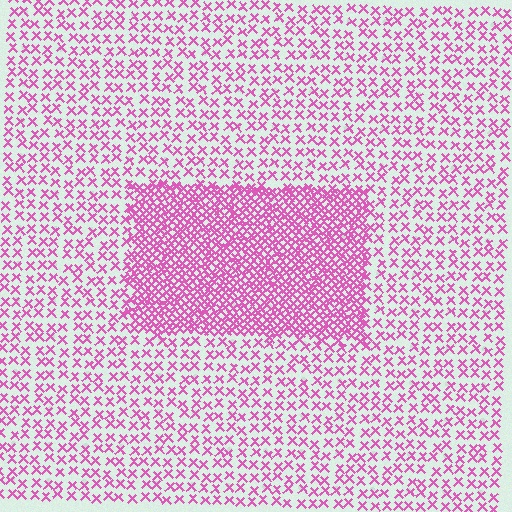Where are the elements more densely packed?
The elements are more densely packed inside the rectangle boundary.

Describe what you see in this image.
The image contains small pink elements arranged at two different densities. A rectangle-shaped region is visible where the elements are more densely packed than the surrounding area.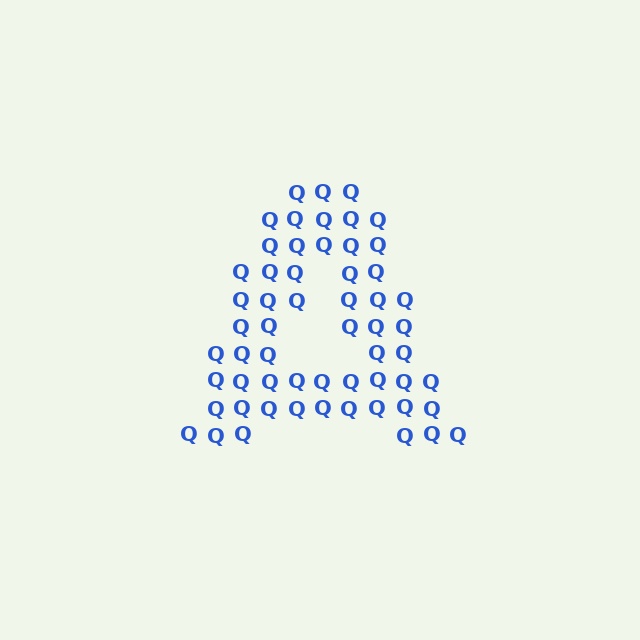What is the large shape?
The large shape is the letter A.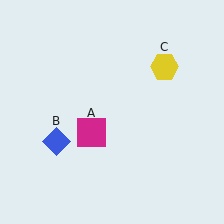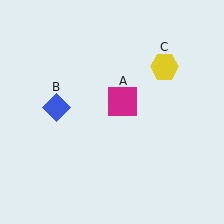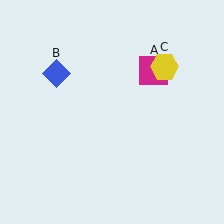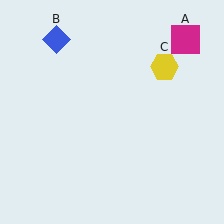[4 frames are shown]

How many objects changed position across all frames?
2 objects changed position: magenta square (object A), blue diamond (object B).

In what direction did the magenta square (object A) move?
The magenta square (object A) moved up and to the right.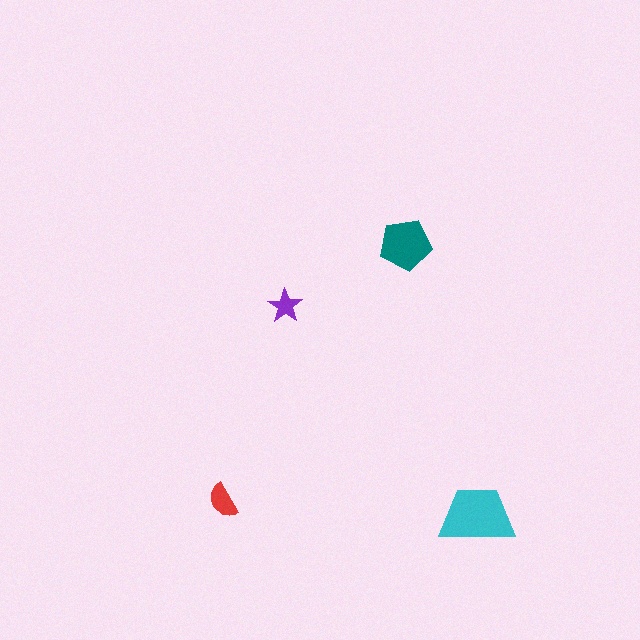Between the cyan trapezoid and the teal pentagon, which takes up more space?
The cyan trapezoid.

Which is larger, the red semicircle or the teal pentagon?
The teal pentagon.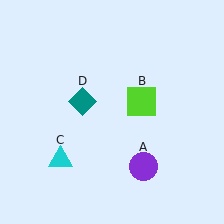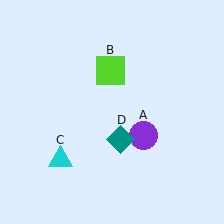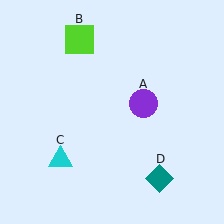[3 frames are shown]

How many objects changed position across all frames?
3 objects changed position: purple circle (object A), lime square (object B), teal diamond (object D).